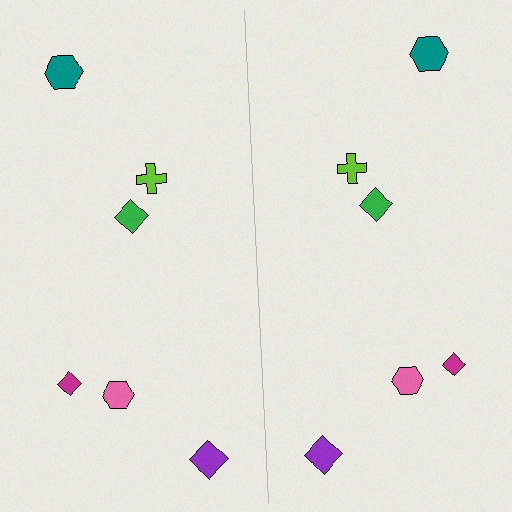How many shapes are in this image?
There are 12 shapes in this image.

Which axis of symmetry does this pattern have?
The pattern has a vertical axis of symmetry running through the center of the image.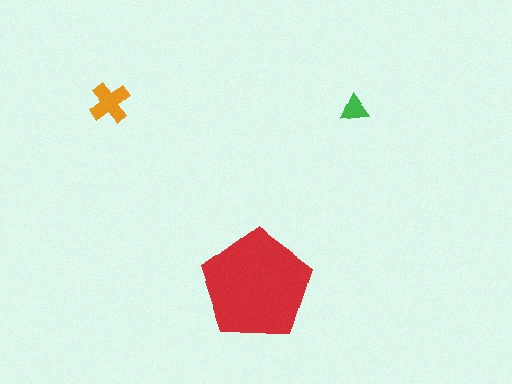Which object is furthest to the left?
The orange cross is leftmost.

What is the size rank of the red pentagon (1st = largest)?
1st.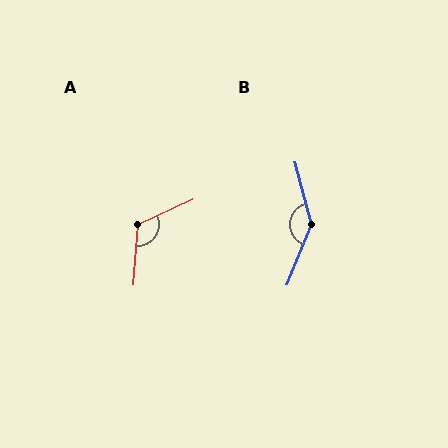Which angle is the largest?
B, at approximately 144 degrees.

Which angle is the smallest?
A, at approximately 119 degrees.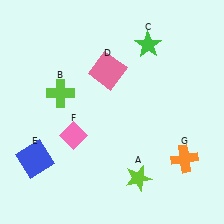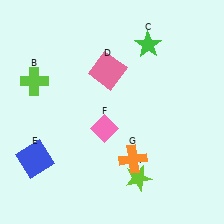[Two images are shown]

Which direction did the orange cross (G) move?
The orange cross (G) moved left.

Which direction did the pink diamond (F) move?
The pink diamond (F) moved right.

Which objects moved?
The objects that moved are: the lime cross (B), the pink diamond (F), the orange cross (G).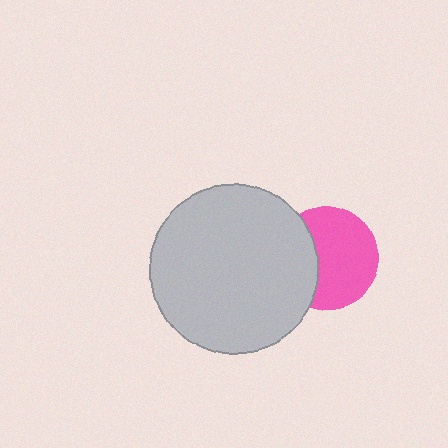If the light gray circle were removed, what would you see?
You would see the complete pink circle.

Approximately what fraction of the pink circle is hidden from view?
Roughly 34% of the pink circle is hidden behind the light gray circle.